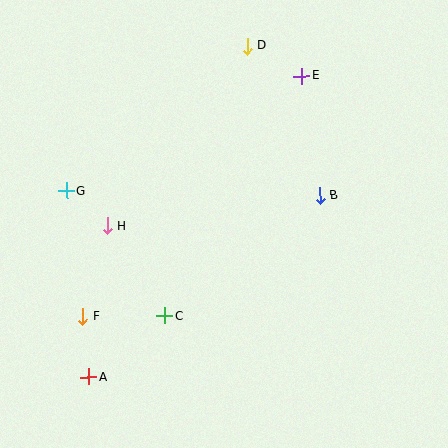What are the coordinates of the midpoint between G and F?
The midpoint between G and F is at (74, 253).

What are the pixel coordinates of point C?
Point C is at (164, 316).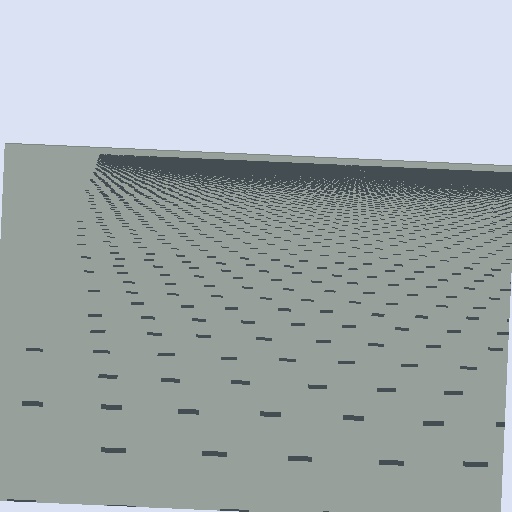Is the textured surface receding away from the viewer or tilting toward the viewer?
The surface is receding away from the viewer. Texture elements get smaller and denser toward the top.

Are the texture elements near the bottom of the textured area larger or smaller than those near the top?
Larger. Near the bottom, elements are closer to the viewer and appear at a bigger on-screen size.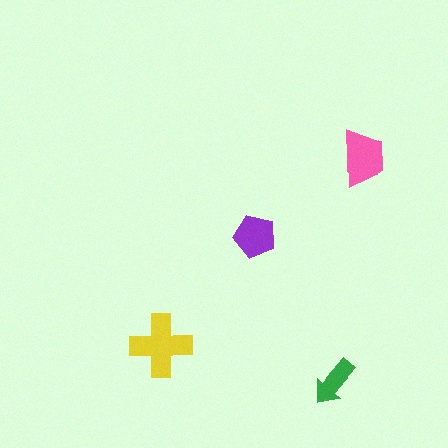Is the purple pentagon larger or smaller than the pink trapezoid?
Smaller.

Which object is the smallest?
The green arrow.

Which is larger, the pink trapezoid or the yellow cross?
The yellow cross.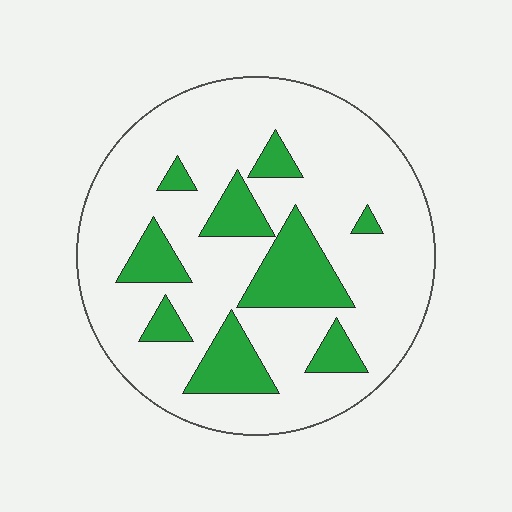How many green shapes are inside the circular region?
9.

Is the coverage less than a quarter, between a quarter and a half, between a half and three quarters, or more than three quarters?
Less than a quarter.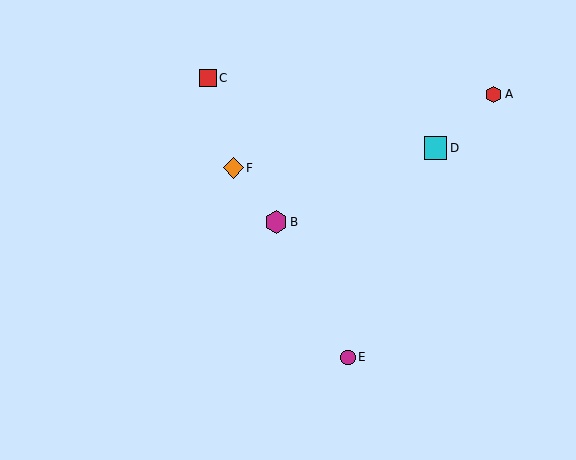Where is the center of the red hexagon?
The center of the red hexagon is at (494, 94).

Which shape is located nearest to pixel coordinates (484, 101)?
The red hexagon (labeled A) at (494, 94) is nearest to that location.